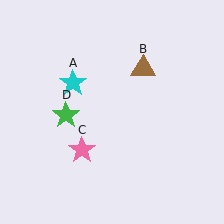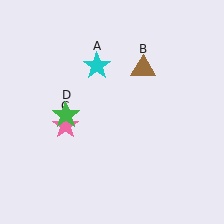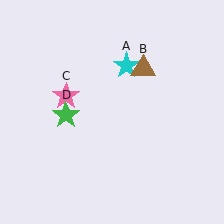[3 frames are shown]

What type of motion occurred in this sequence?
The cyan star (object A), pink star (object C) rotated clockwise around the center of the scene.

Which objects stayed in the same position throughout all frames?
Brown triangle (object B) and green star (object D) remained stationary.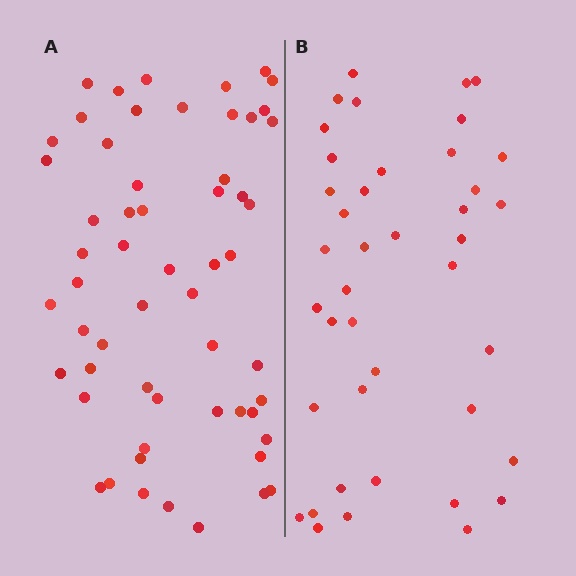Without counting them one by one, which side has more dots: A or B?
Region A (the left region) has more dots.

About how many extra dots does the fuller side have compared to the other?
Region A has approximately 15 more dots than region B.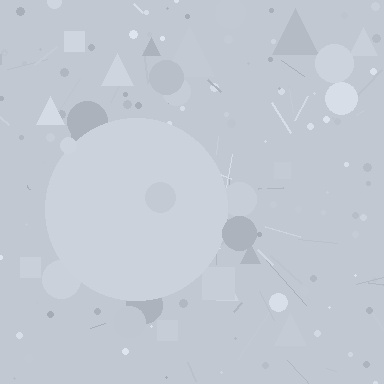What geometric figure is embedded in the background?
A circle is embedded in the background.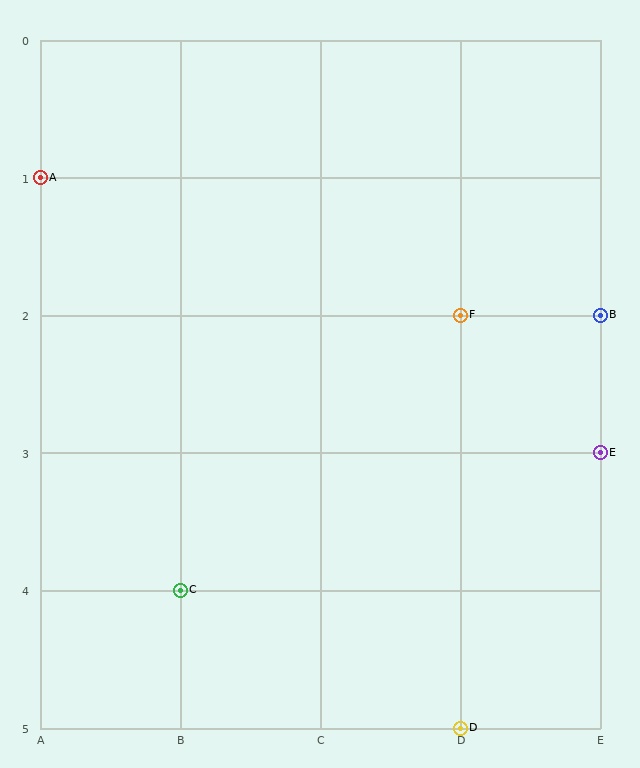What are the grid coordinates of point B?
Point B is at grid coordinates (E, 2).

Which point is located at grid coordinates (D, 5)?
Point D is at (D, 5).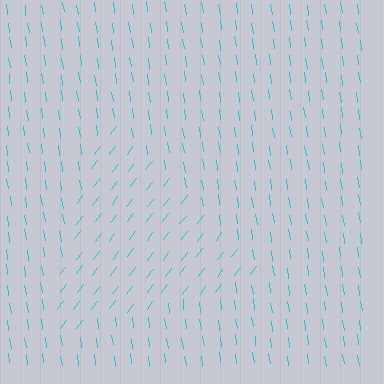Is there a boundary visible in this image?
Yes, there is a texture boundary formed by a change in line orientation.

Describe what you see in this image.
The image is filled with small cyan line segments. A triangle region in the image has lines oriented differently from the surrounding lines, creating a visible texture boundary.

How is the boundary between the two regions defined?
The boundary is defined purely by a change in line orientation (approximately 45 degrees difference). All lines are the same color and thickness.